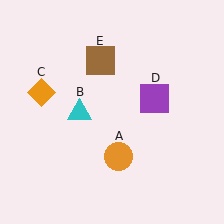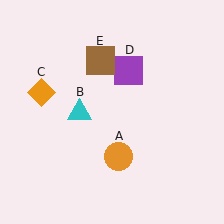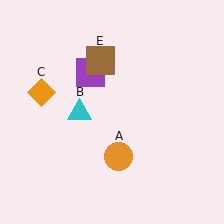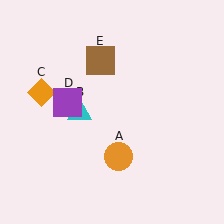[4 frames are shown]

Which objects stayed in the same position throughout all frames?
Orange circle (object A) and cyan triangle (object B) and orange diamond (object C) and brown square (object E) remained stationary.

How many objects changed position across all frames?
1 object changed position: purple square (object D).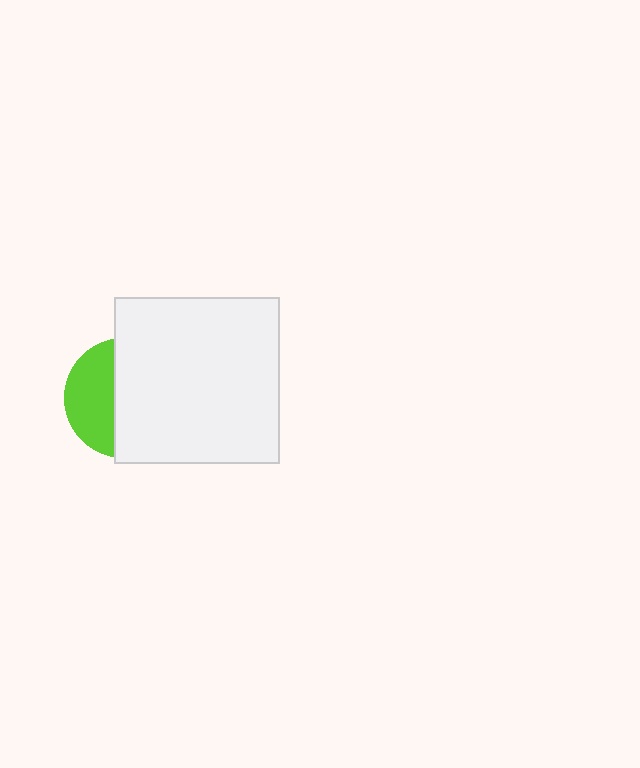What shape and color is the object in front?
The object in front is a white square.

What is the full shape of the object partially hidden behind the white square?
The partially hidden object is a lime circle.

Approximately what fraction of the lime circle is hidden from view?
Roughly 61% of the lime circle is hidden behind the white square.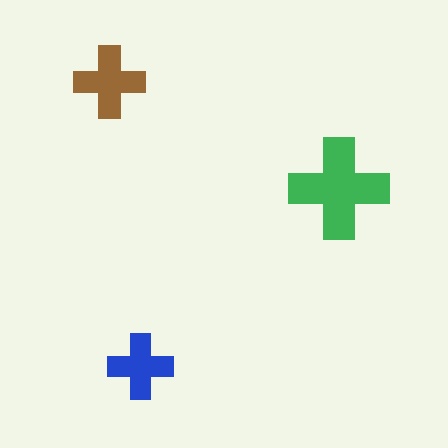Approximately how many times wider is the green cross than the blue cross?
About 1.5 times wider.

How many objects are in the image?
There are 3 objects in the image.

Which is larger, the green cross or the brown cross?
The green one.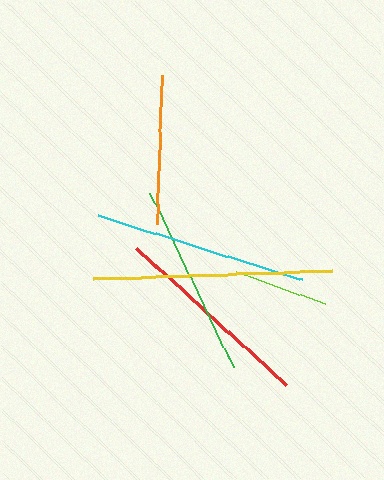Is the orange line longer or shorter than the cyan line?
The cyan line is longer than the orange line.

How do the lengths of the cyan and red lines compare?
The cyan and red lines are approximately the same length.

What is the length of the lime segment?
The lime segment is approximately 95 pixels long.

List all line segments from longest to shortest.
From longest to shortest: yellow, cyan, red, green, orange, lime.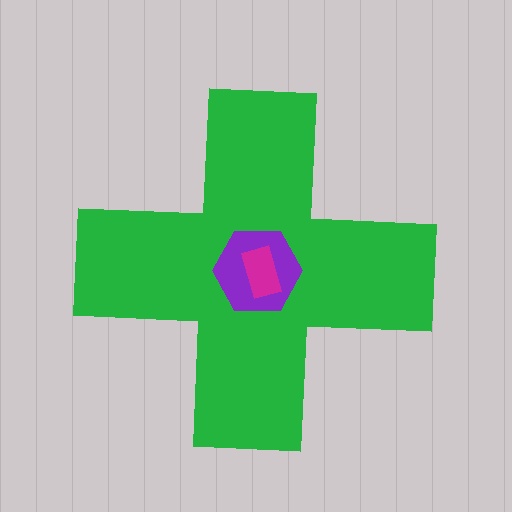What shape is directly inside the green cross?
The purple hexagon.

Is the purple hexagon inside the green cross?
Yes.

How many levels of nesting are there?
3.